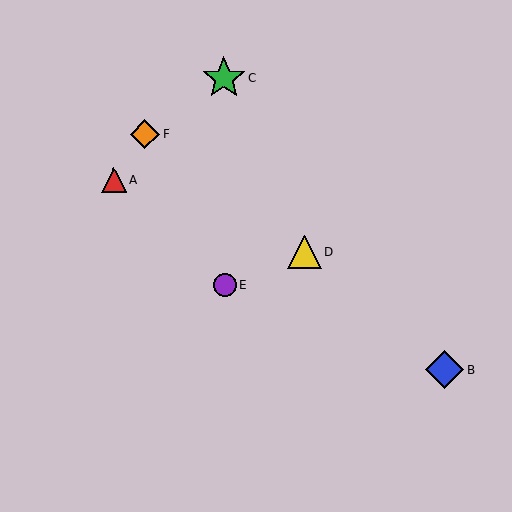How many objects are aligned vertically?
2 objects (C, E) are aligned vertically.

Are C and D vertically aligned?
No, C is at x≈224 and D is at x≈305.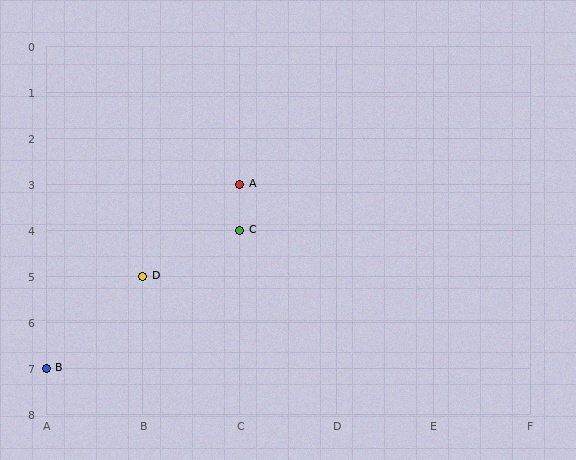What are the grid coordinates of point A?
Point A is at grid coordinates (C, 3).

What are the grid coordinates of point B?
Point B is at grid coordinates (A, 7).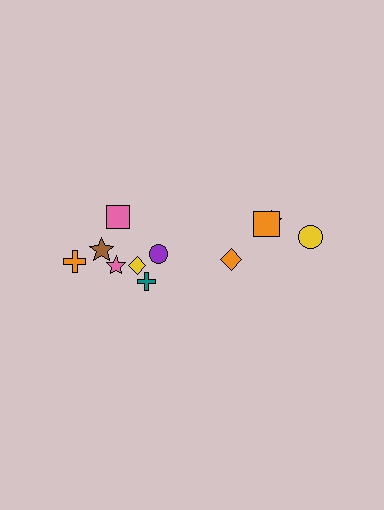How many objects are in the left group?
There are 7 objects.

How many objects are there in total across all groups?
There are 11 objects.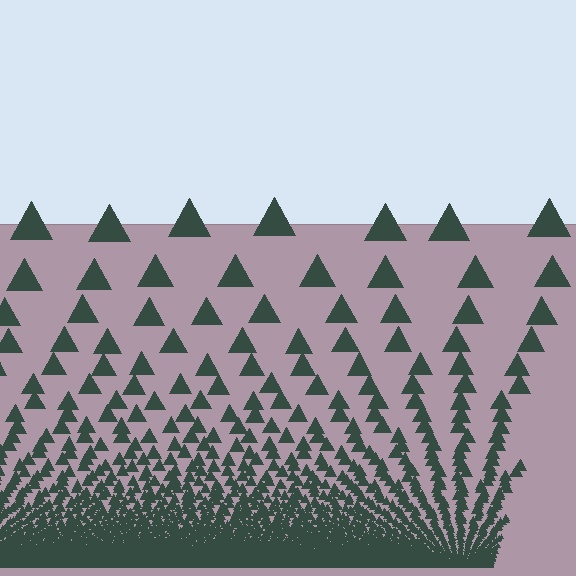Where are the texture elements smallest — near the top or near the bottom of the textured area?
Near the bottom.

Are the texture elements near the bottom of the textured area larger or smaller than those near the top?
Smaller. The gradient is inverted — elements near the bottom are smaller and denser.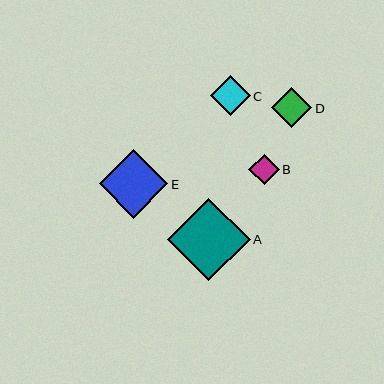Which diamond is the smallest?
Diamond B is the smallest with a size of approximately 30 pixels.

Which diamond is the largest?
Diamond A is the largest with a size of approximately 82 pixels.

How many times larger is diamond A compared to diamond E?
Diamond A is approximately 1.2 times the size of diamond E.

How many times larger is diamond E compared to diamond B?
Diamond E is approximately 2.3 times the size of diamond B.